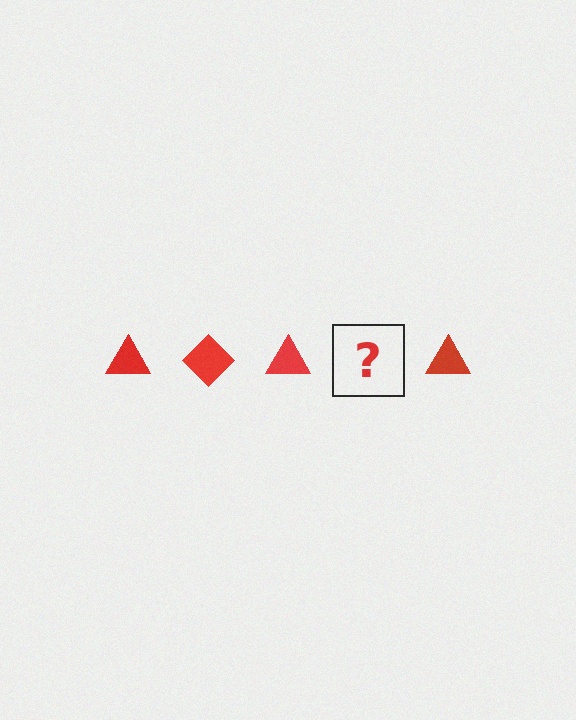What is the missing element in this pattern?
The missing element is a red diamond.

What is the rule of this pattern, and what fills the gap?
The rule is that the pattern cycles through triangle, diamond shapes in red. The gap should be filled with a red diamond.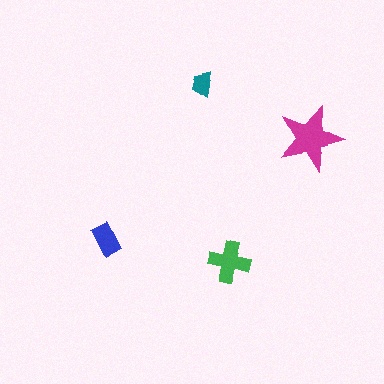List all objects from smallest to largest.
The teal trapezoid, the blue rectangle, the green cross, the magenta star.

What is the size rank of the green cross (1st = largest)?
2nd.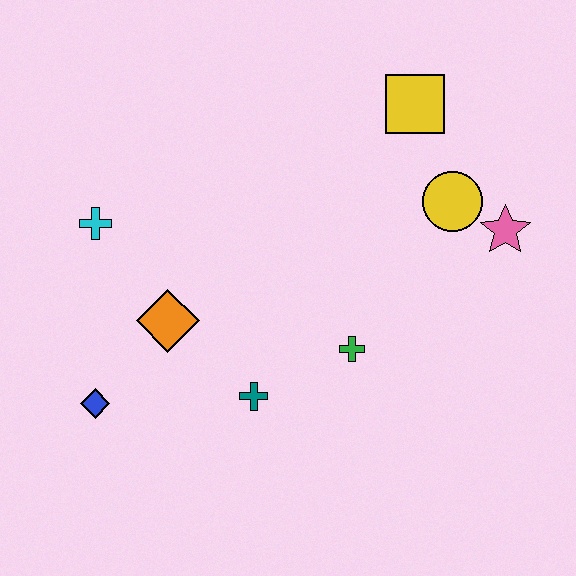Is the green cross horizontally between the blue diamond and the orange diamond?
No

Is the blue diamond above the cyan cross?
No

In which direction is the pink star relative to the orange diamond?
The pink star is to the right of the orange diamond.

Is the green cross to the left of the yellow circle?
Yes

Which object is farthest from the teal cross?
The yellow square is farthest from the teal cross.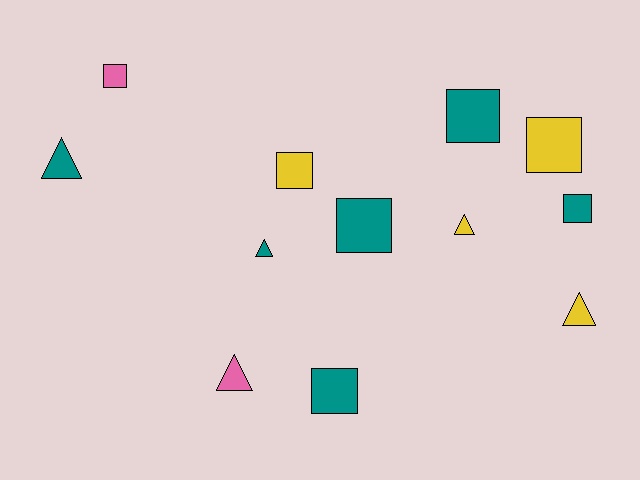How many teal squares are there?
There are 4 teal squares.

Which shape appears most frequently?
Square, with 7 objects.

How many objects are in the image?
There are 12 objects.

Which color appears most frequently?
Teal, with 6 objects.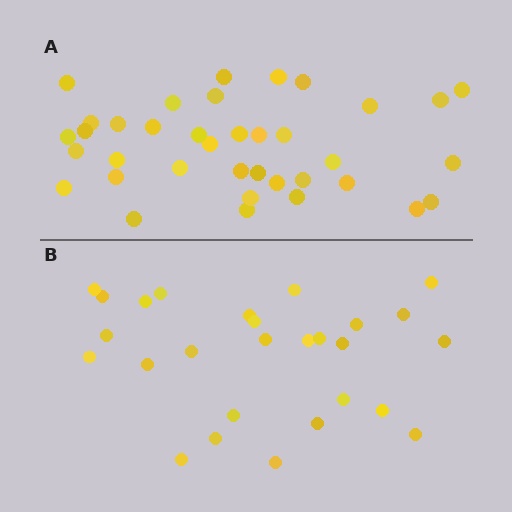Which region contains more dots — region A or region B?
Region A (the top region) has more dots.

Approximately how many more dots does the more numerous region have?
Region A has roughly 10 or so more dots than region B.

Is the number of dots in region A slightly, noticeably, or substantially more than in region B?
Region A has noticeably more, but not dramatically so. The ratio is roughly 1.4 to 1.